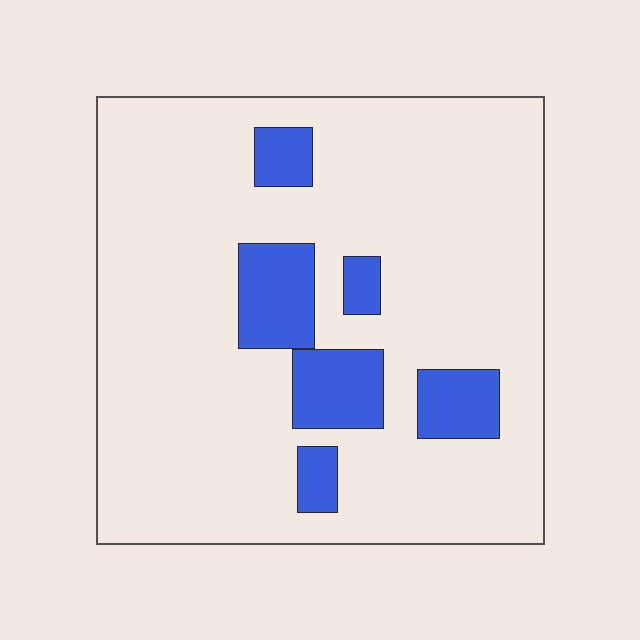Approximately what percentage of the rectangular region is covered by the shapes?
Approximately 15%.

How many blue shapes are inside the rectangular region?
6.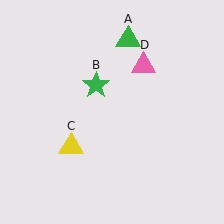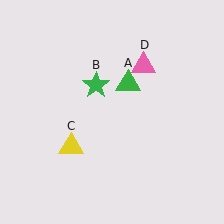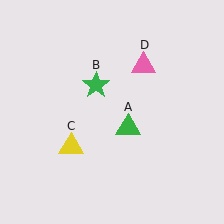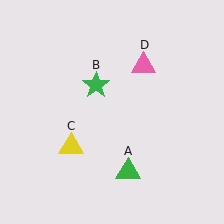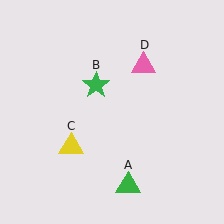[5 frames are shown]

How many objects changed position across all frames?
1 object changed position: green triangle (object A).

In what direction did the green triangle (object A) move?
The green triangle (object A) moved down.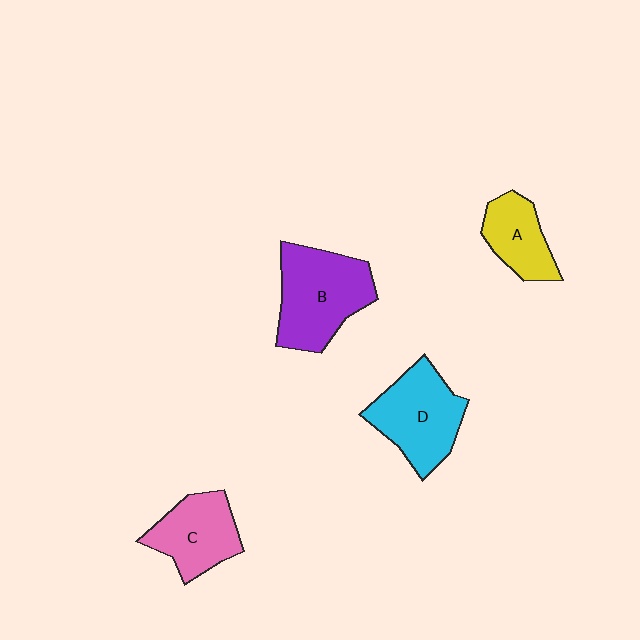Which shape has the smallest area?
Shape A (yellow).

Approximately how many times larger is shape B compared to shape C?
Approximately 1.4 times.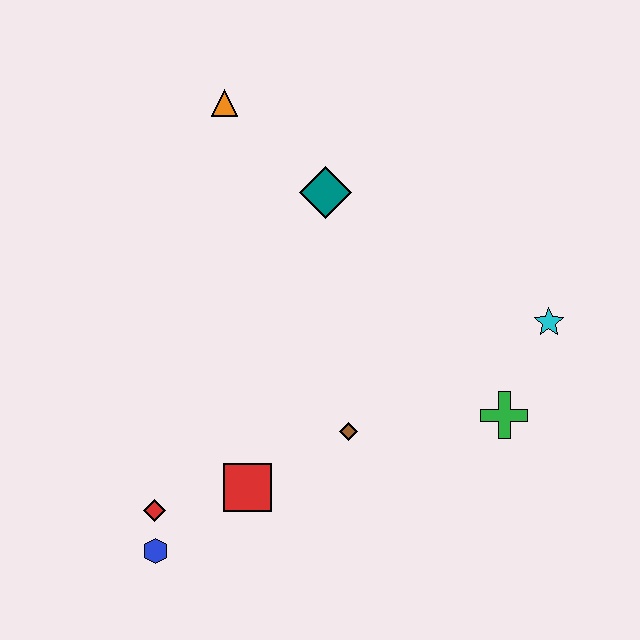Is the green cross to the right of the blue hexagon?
Yes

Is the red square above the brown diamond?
No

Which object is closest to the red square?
The red diamond is closest to the red square.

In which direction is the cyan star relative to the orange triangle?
The cyan star is to the right of the orange triangle.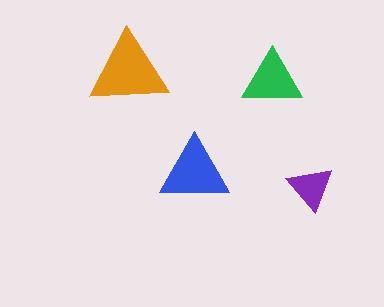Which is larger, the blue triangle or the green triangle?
The blue one.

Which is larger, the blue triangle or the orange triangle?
The orange one.